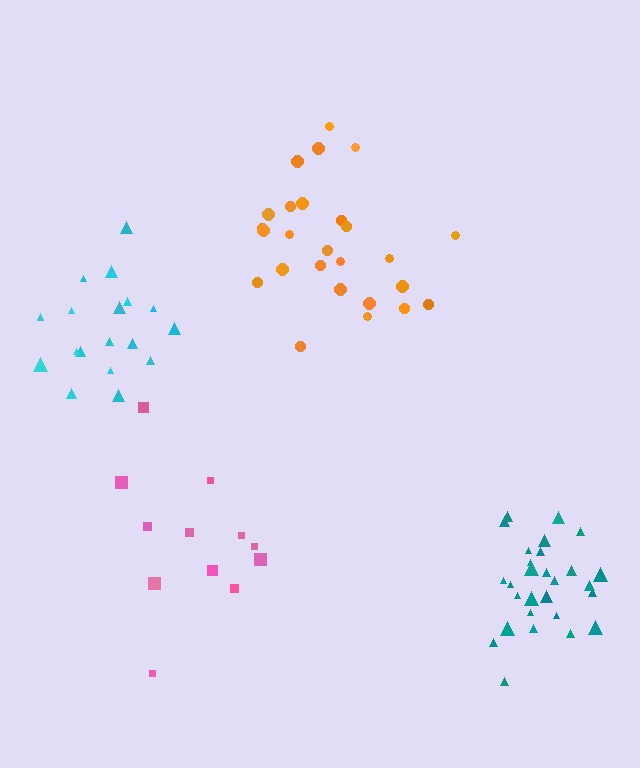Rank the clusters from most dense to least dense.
teal, orange, cyan, pink.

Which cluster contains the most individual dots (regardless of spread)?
Teal (28).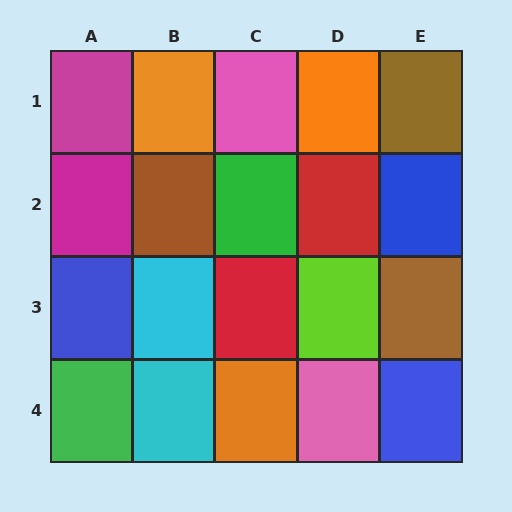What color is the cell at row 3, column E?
Brown.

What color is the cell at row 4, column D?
Pink.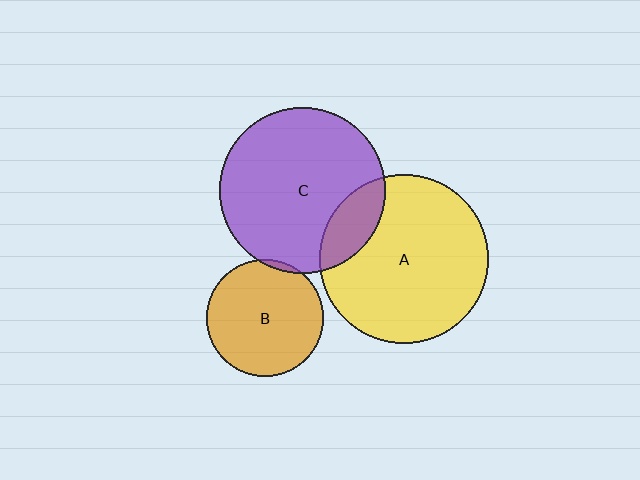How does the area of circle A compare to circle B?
Approximately 2.1 times.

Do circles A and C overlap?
Yes.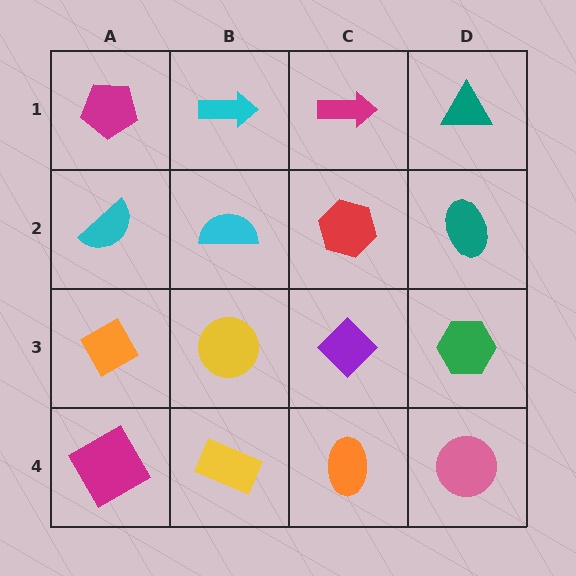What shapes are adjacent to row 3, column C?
A red hexagon (row 2, column C), an orange ellipse (row 4, column C), a yellow circle (row 3, column B), a green hexagon (row 3, column D).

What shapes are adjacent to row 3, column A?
A cyan semicircle (row 2, column A), a magenta diamond (row 4, column A), a yellow circle (row 3, column B).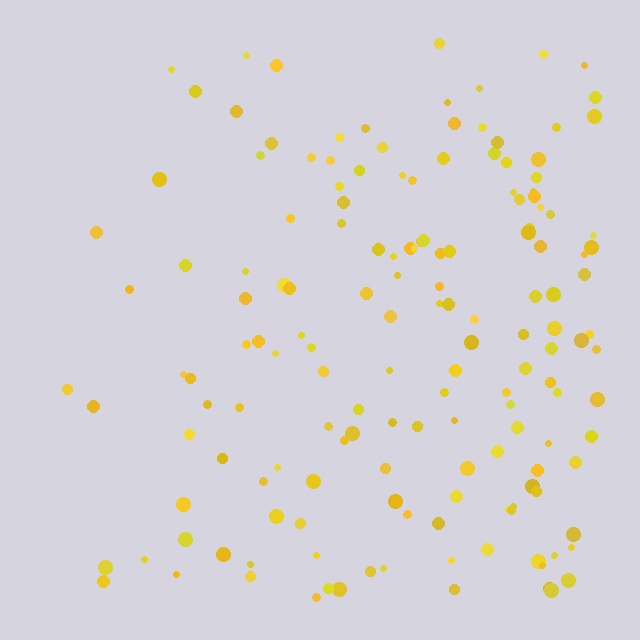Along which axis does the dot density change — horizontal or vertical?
Horizontal.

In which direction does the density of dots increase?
From left to right, with the right side densest.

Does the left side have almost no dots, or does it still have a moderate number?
Still a moderate number, just noticeably fewer than the right.